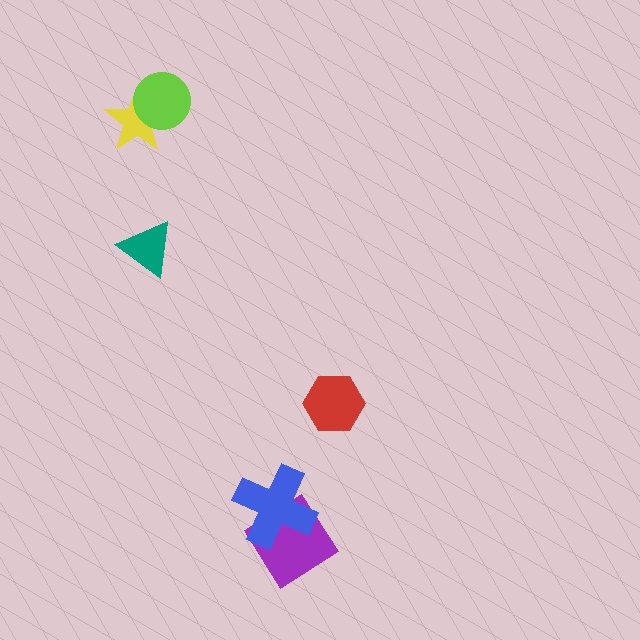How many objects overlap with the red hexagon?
0 objects overlap with the red hexagon.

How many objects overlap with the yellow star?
1 object overlaps with the yellow star.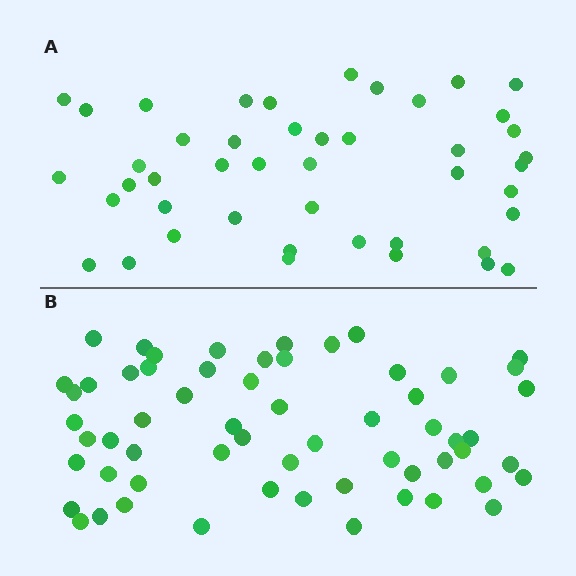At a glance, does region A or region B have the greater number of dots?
Region B (the bottom region) has more dots.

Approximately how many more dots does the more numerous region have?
Region B has approximately 15 more dots than region A.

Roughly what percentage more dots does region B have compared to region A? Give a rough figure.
About 35% more.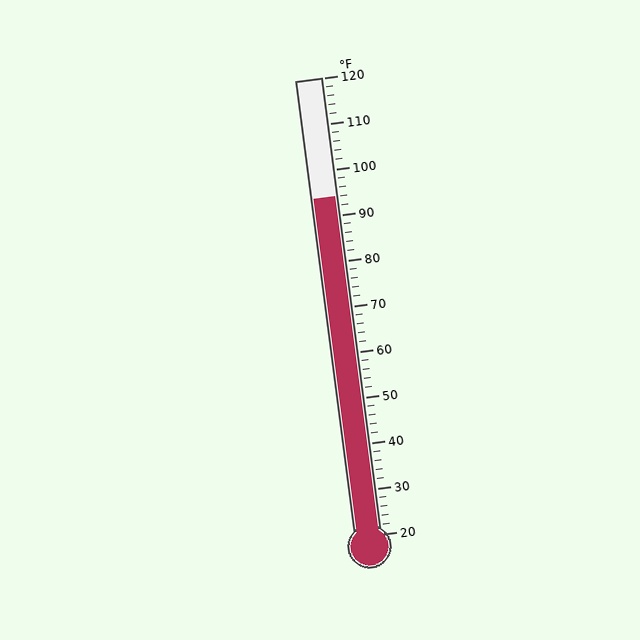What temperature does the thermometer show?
The thermometer shows approximately 94°F.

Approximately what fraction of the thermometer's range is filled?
The thermometer is filled to approximately 75% of its range.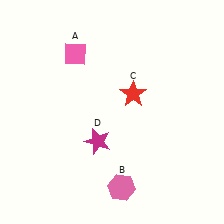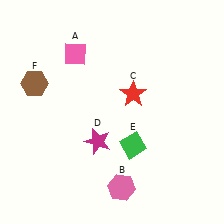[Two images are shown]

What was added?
A green diamond (E), a brown hexagon (F) were added in Image 2.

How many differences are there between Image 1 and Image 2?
There are 2 differences between the two images.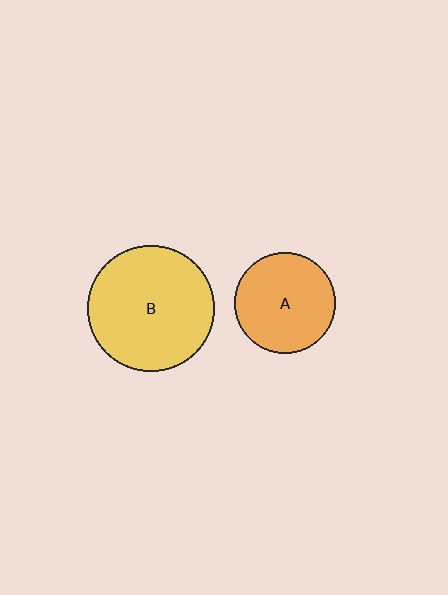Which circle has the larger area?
Circle B (yellow).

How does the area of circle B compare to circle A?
Approximately 1.6 times.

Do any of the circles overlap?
No, none of the circles overlap.